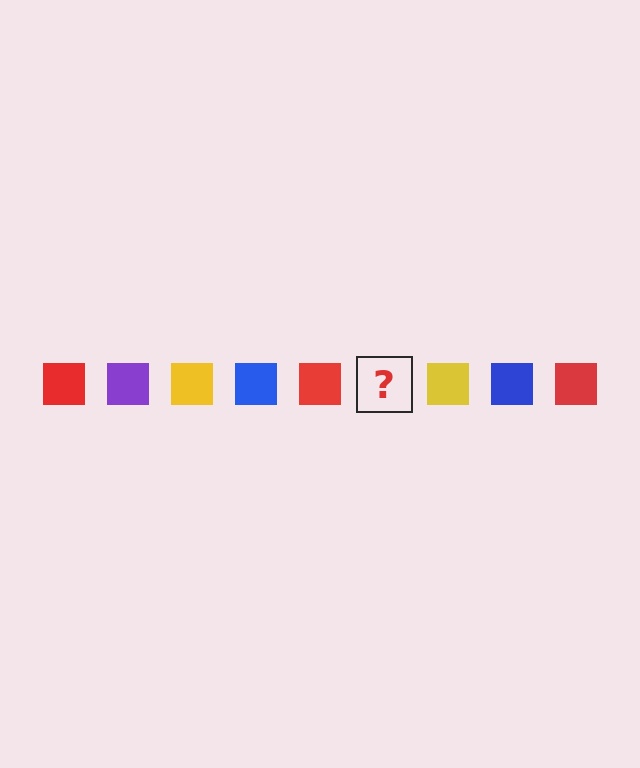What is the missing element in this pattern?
The missing element is a purple square.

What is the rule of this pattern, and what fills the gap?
The rule is that the pattern cycles through red, purple, yellow, blue squares. The gap should be filled with a purple square.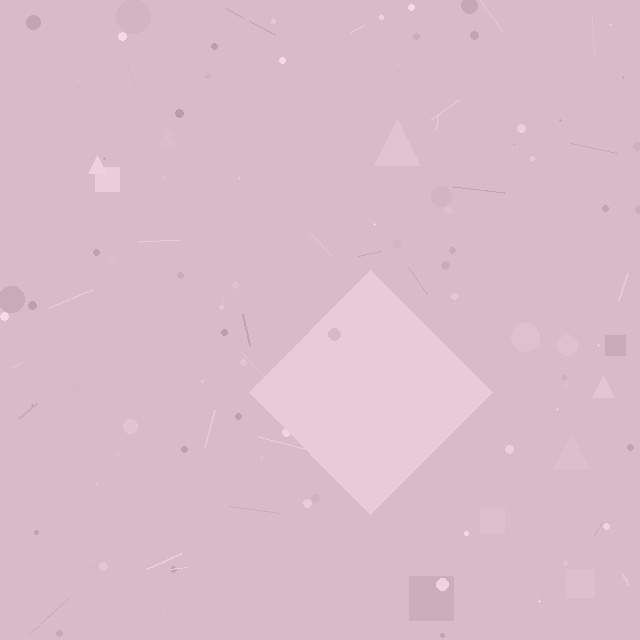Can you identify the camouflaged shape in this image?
The camouflaged shape is a diamond.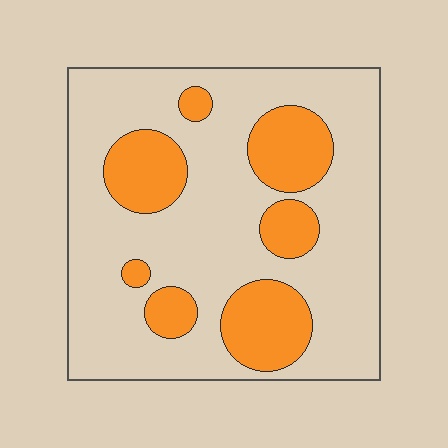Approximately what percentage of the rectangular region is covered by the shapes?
Approximately 25%.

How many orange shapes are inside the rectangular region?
7.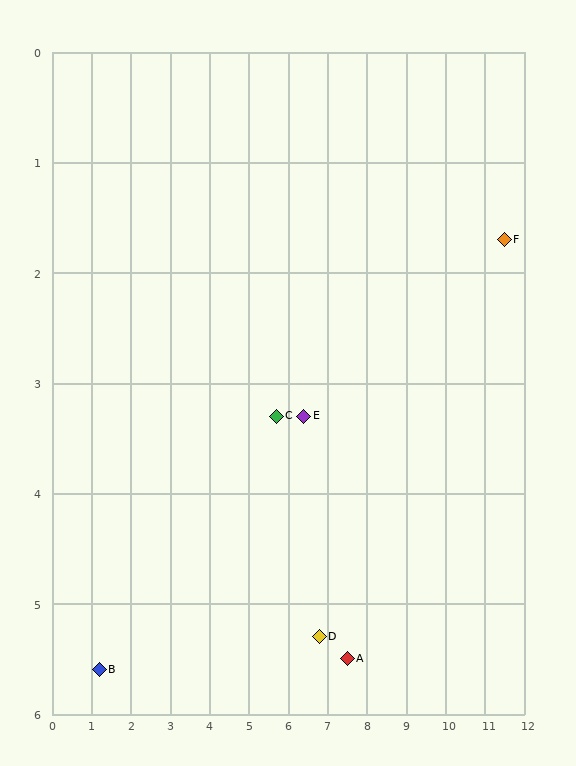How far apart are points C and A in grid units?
Points C and A are about 2.8 grid units apart.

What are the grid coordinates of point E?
Point E is at approximately (6.4, 3.3).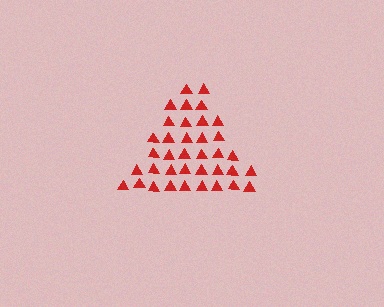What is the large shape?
The large shape is a triangle.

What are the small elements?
The small elements are triangles.